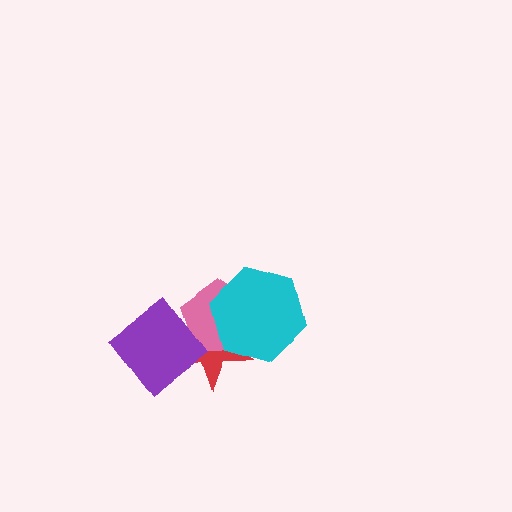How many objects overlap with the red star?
3 objects overlap with the red star.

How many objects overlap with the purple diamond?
1 object overlaps with the purple diamond.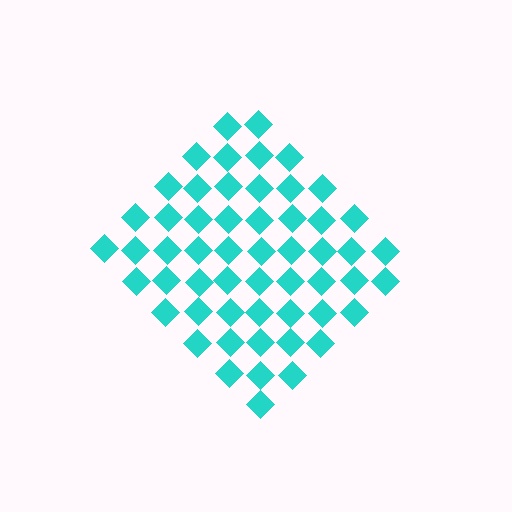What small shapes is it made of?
It is made of small diamonds.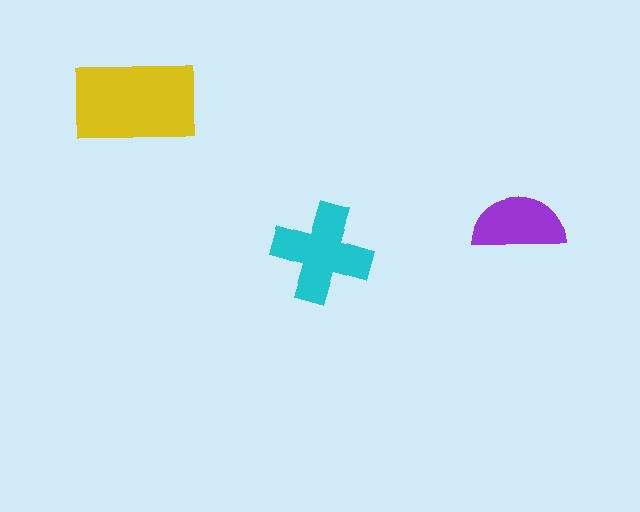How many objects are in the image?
There are 3 objects in the image.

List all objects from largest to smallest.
The yellow rectangle, the cyan cross, the purple semicircle.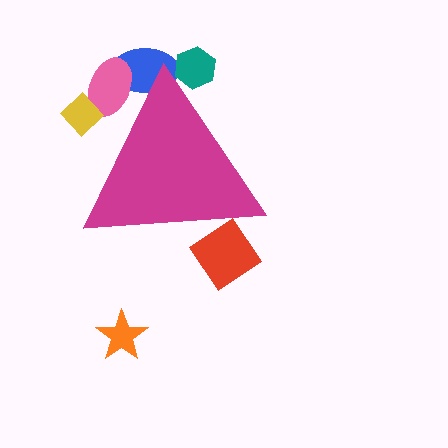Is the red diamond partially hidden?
Yes, the red diamond is partially hidden behind the magenta triangle.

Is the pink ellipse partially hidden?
Yes, the pink ellipse is partially hidden behind the magenta triangle.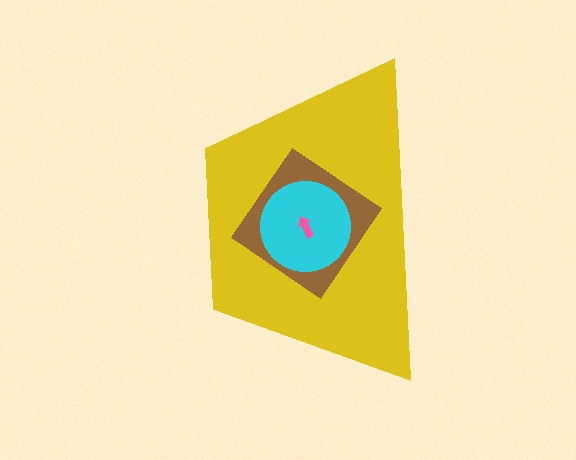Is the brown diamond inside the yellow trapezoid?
Yes.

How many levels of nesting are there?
4.